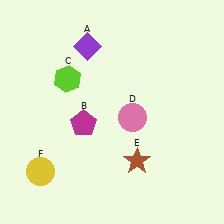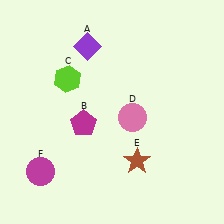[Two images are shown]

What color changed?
The circle (F) changed from yellow in Image 1 to magenta in Image 2.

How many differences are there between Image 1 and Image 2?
There is 1 difference between the two images.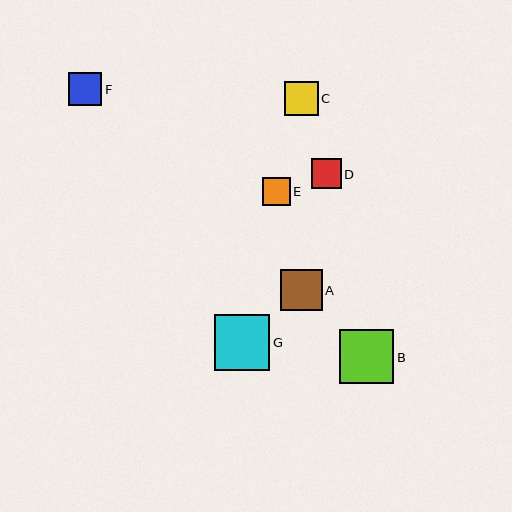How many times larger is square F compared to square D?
Square F is approximately 1.1 times the size of square D.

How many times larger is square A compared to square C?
Square A is approximately 1.2 times the size of square C.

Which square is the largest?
Square G is the largest with a size of approximately 56 pixels.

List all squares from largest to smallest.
From largest to smallest: G, B, A, C, F, D, E.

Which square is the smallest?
Square E is the smallest with a size of approximately 28 pixels.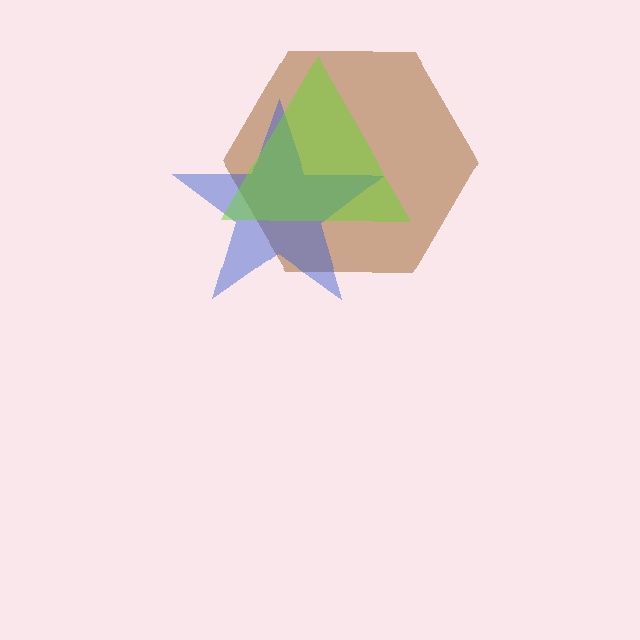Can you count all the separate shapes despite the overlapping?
Yes, there are 3 separate shapes.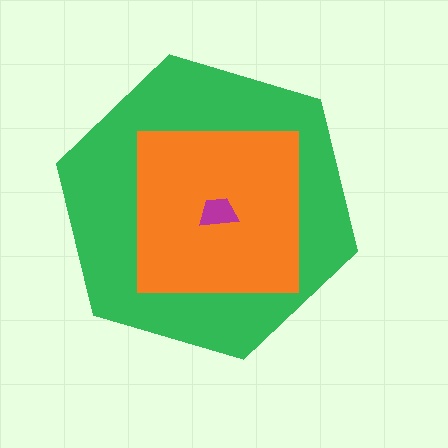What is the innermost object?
The magenta trapezoid.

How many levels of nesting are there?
3.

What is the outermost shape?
The green hexagon.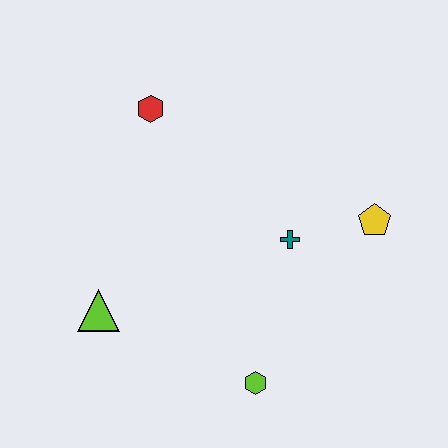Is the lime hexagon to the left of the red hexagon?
No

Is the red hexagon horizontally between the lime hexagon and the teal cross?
No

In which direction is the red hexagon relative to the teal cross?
The red hexagon is to the left of the teal cross.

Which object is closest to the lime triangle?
The lime hexagon is closest to the lime triangle.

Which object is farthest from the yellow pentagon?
The lime triangle is farthest from the yellow pentagon.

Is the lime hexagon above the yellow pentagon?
No